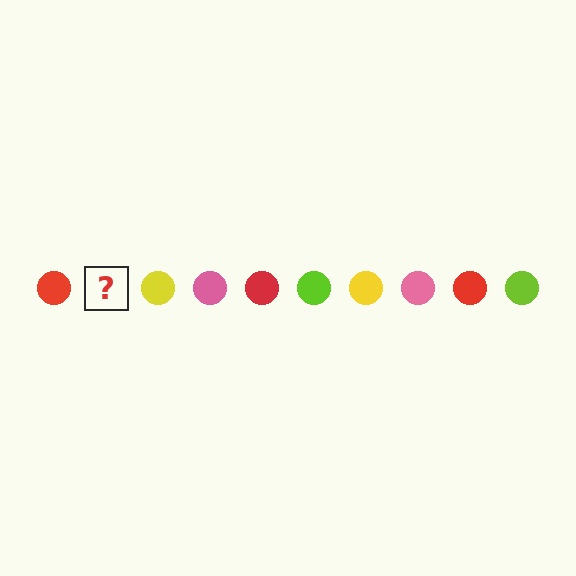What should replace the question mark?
The question mark should be replaced with a lime circle.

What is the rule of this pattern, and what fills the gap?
The rule is that the pattern cycles through red, lime, yellow, pink circles. The gap should be filled with a lime circle.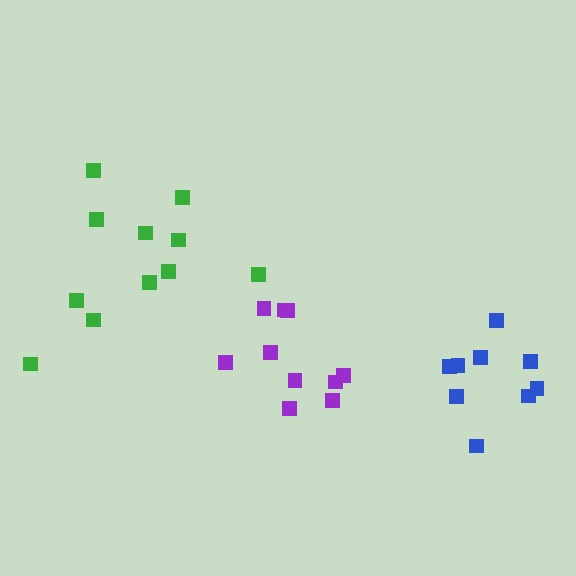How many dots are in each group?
Group 1: 10 dots, Group 2: 11 dots, Group 3: 9 dots (30 total).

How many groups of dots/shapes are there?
There are 3 groups.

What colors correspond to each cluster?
The clusters are colored: purple, green, blue.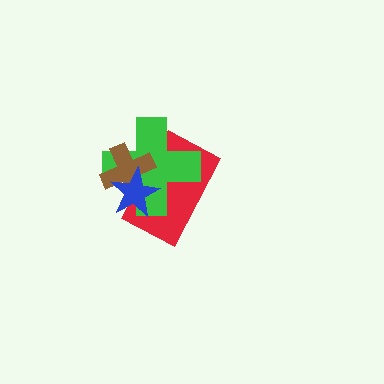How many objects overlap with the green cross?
3 objects overlap with the green cross.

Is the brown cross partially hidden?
Yes, it is partially covered by another shape.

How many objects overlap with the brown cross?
3 objects overlap with the brown cross.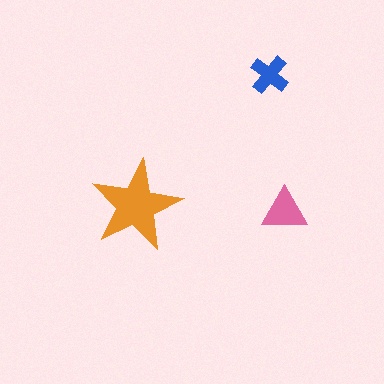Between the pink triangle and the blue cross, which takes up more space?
The pink triangle.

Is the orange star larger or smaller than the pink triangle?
Larger.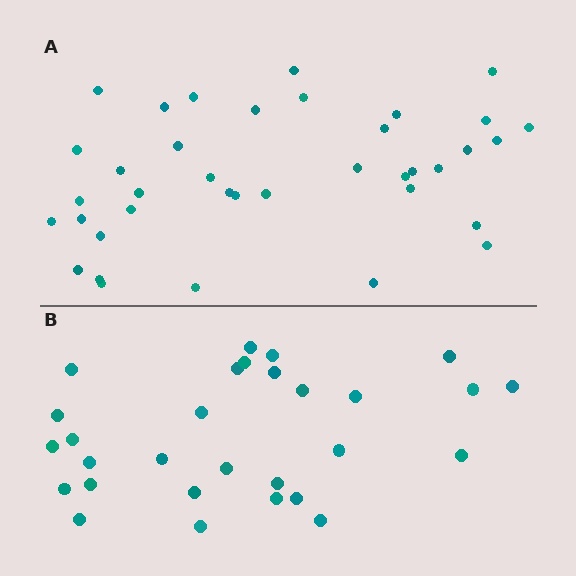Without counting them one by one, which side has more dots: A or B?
Region A (the top region) has more dots.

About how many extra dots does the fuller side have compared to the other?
Region A has roughly 8 or so more dots than region B.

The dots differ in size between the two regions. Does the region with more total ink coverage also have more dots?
No. Region B has more total ink coverage because its dots are larger, but region A actually contains more individual dots. Total area can be misleading — the number of items is what matters here.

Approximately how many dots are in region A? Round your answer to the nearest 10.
About 40 dots. (The exact count is 38, which rounds to 40.)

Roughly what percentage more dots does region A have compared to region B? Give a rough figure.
About 30% more.